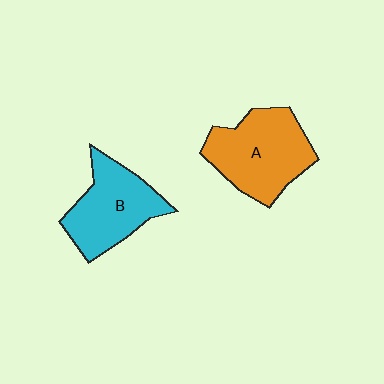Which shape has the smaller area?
Shape B (cyan).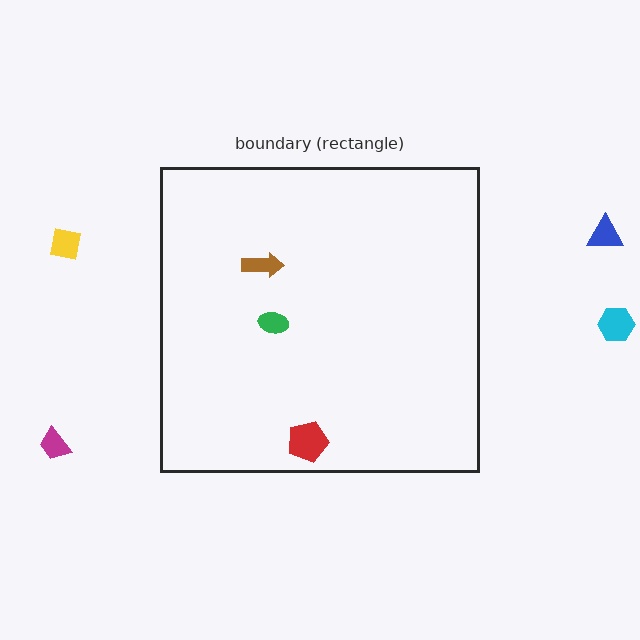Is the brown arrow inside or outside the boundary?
Inside.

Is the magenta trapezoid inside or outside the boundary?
Outside.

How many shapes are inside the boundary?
3 inside, 4 outside.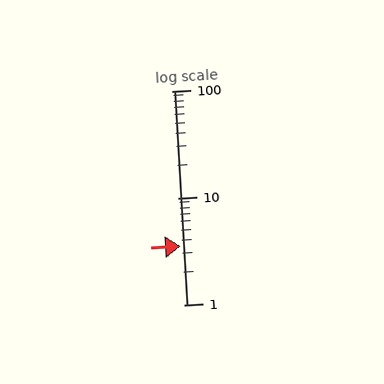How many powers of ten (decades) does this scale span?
The scale spans 2 decades, from 1 to 100.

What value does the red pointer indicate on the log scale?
The pointer indicates approximately 3.5.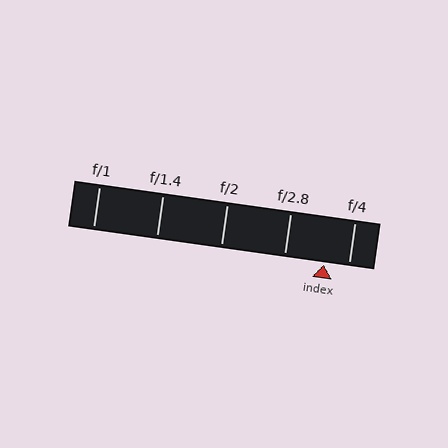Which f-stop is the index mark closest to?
The index mark is closest to f/4.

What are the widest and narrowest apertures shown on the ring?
The widest aperture shown is f/1 and the narrowest is f/4.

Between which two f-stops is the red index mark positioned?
The index mark is between f/2.8 and f/4.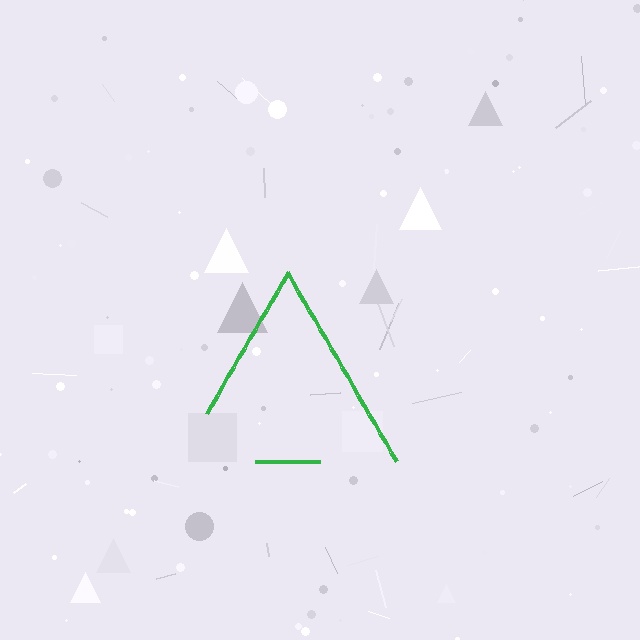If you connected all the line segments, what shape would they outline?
They would outline a triangle.